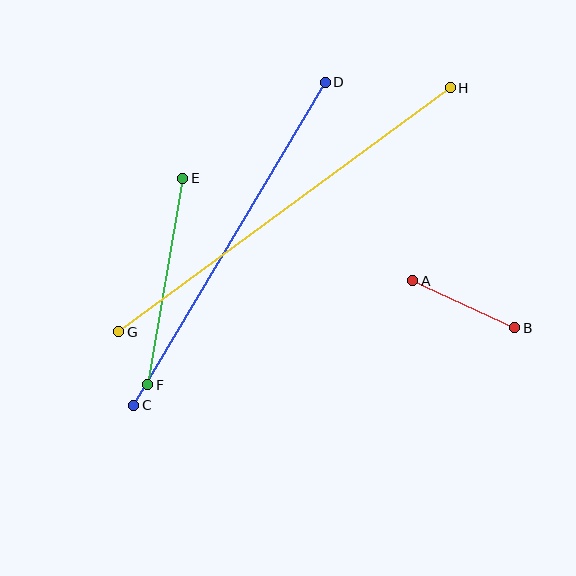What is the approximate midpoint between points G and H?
The midpoint is at approximately (284, 210) pixels.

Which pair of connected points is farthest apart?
Points G and H are farthest apart.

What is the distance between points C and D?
The distance is approximately 375 pixels.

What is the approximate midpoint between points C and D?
The midpoint is at approximately (230, 244) pixels.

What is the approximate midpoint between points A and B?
The midpoint is at approximately (464, 304) pixels.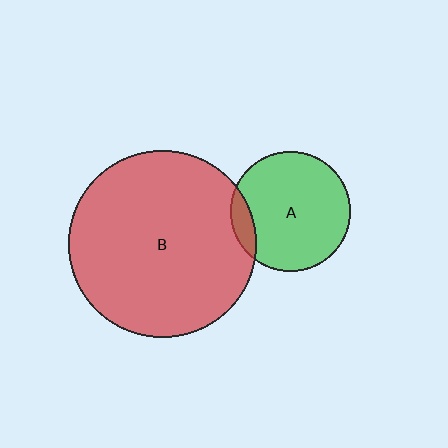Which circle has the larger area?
Circle B (red).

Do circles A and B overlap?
Yes.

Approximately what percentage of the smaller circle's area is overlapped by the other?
Approximately 10%.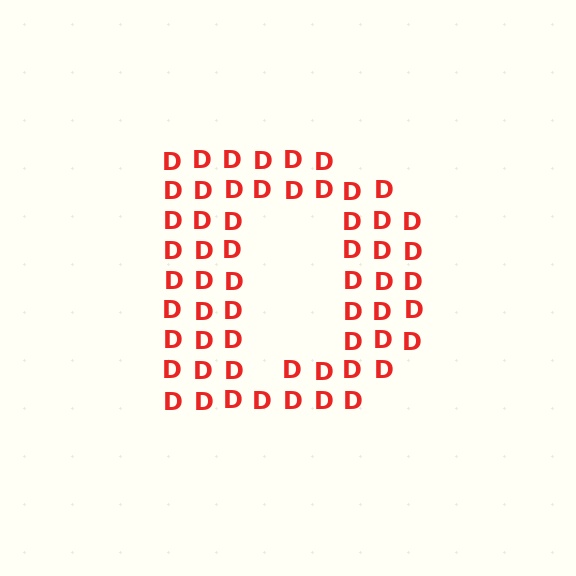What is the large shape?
The large shape is the letter D.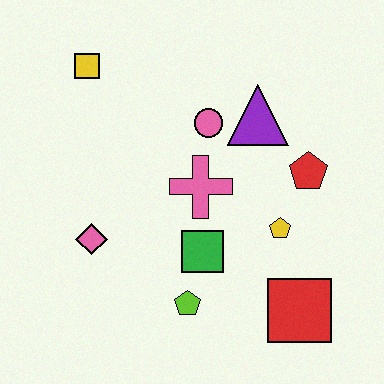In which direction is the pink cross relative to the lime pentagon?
The pink cross is above the lime pentagon.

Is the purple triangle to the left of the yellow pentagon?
Yes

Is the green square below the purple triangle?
Yes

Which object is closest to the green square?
The lime pentagon is closest to the green square.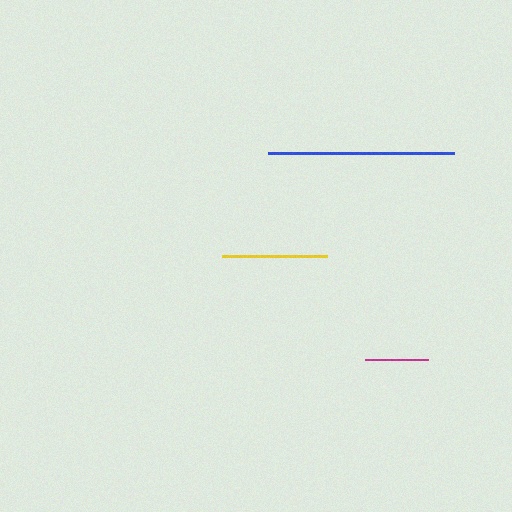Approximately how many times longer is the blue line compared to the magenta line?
The blue line is approximately 3.0 times the length of the magenta line.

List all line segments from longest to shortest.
From longest to shortest: blue, yellow, magenta.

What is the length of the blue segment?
The blue segment is approximately 186 pixels long.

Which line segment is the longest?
The blue line is the longest at approximately 186 pixels.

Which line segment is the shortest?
The magenta line is the shortest at approximately 63 pixels.